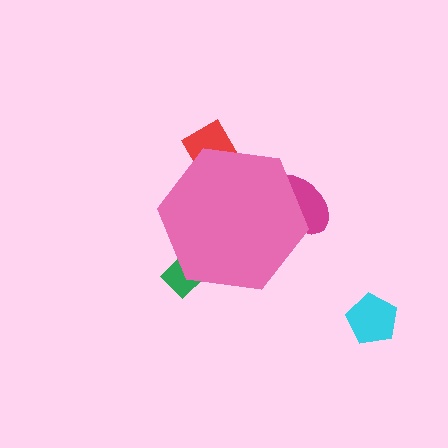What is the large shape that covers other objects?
A pink hexagon.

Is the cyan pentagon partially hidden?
No, the cyan pentagon is fully visible.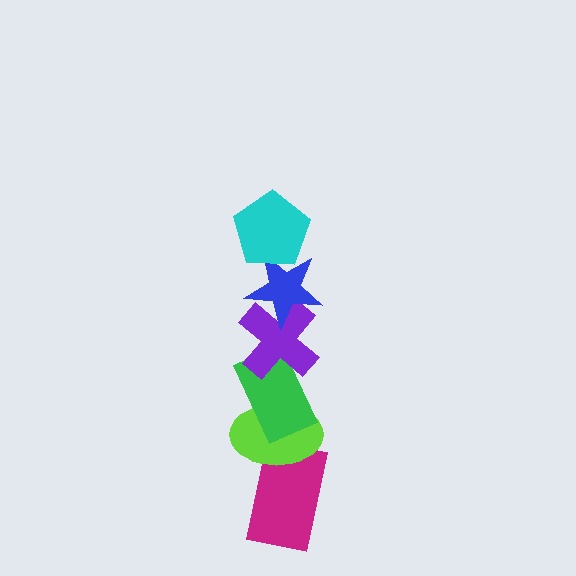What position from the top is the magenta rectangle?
The magenta rectangle is 6th from the top.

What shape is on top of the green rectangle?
The purple cross is on top of the green rectangle.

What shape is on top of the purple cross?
The blue star is on top of the purple cross.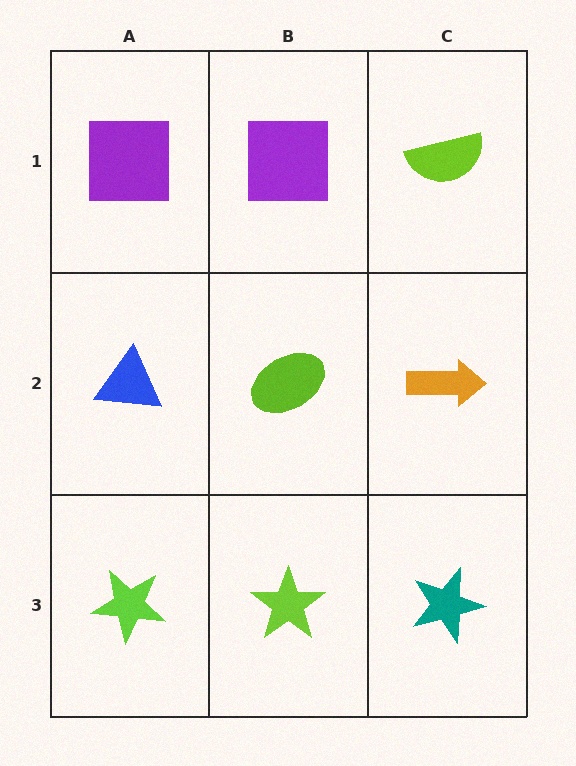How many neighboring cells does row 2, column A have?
3.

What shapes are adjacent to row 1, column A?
A blue triangle (row 2, column A), a purple square (row 1, column B).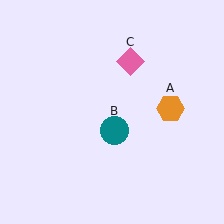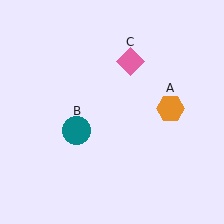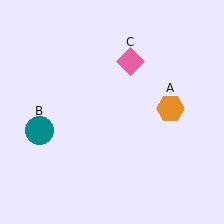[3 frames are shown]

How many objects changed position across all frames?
1 object changed position: teal circle (object B).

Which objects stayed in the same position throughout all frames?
Orange hexagon (object A) and pink diamond (object C) remained stationary.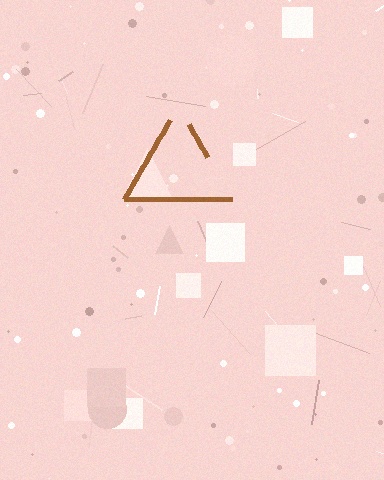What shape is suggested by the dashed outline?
The dashed outline suggests a triangle.